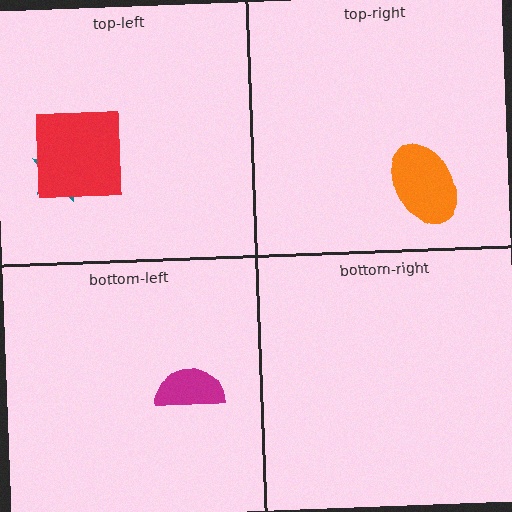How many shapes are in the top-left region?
2.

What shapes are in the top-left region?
The teal star, the red square.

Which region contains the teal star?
The top-left region.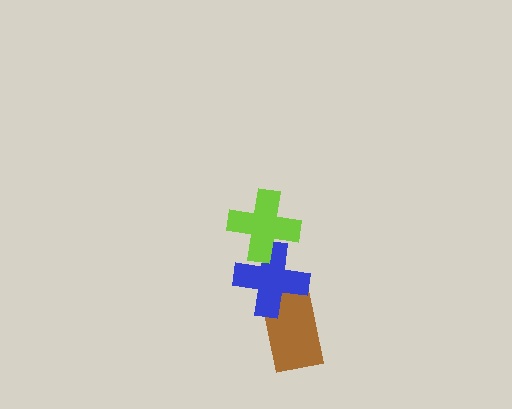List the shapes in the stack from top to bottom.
From top to bottom: the lime cross, the blue cross, the brown rectangle.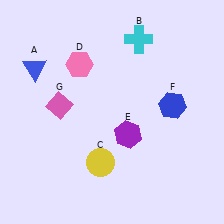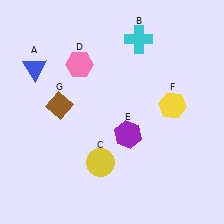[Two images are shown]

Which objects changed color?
F changed from blue to yellow. G changed from pink to brown.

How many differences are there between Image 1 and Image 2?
There are 2 differences between the two images.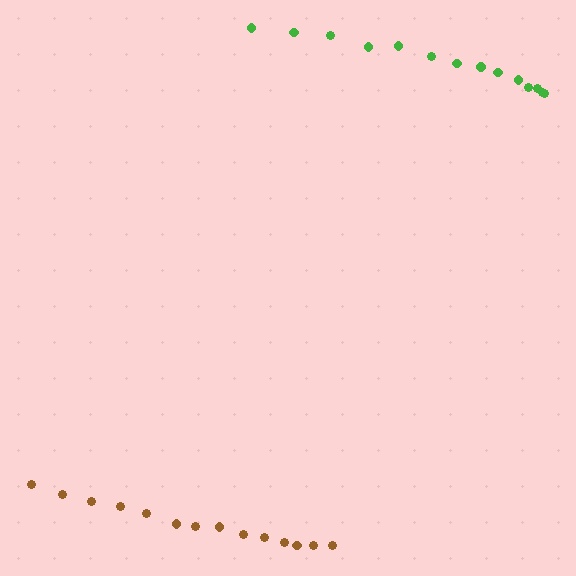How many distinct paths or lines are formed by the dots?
There are 2 distinct paths.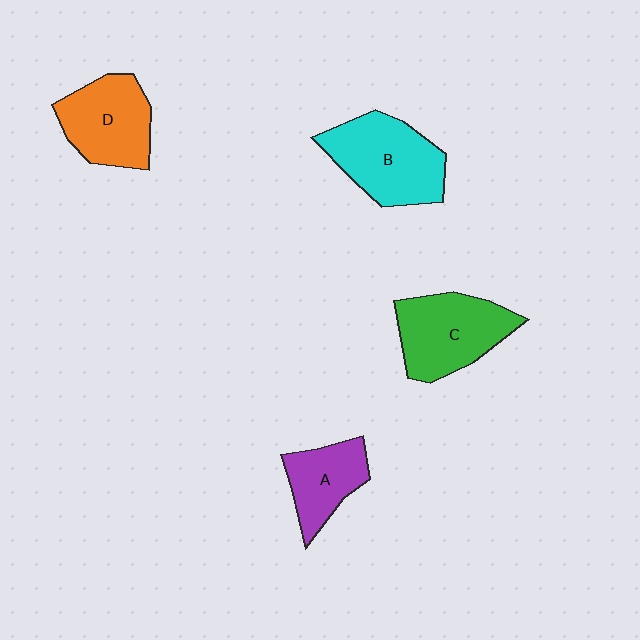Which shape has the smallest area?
Shape A (purple).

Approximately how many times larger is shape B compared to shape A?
Approximately 1.6 times.